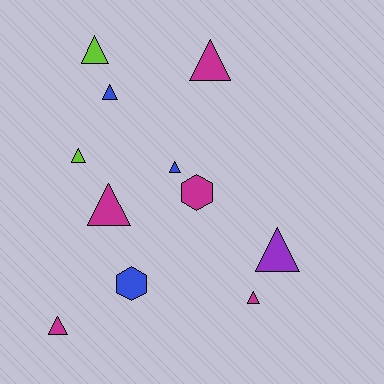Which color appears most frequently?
Magenta, with 5 objects.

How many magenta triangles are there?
There are 4 magenta triangles.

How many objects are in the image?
There are 11 objects.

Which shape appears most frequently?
Triangle, with 9 objects.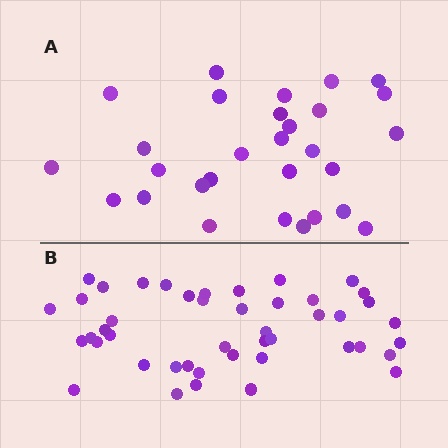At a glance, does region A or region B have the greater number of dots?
Region B (the bottom region) has more dots.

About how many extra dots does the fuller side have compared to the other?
Region B has approximately 15 more dots than region A.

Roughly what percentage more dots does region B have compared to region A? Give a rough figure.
About 55% more.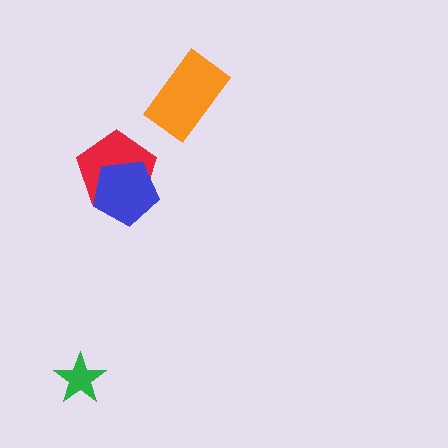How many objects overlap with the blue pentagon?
1 object overlaps with the blue pentagon.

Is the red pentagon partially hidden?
Yes, it is partially covered by another shape.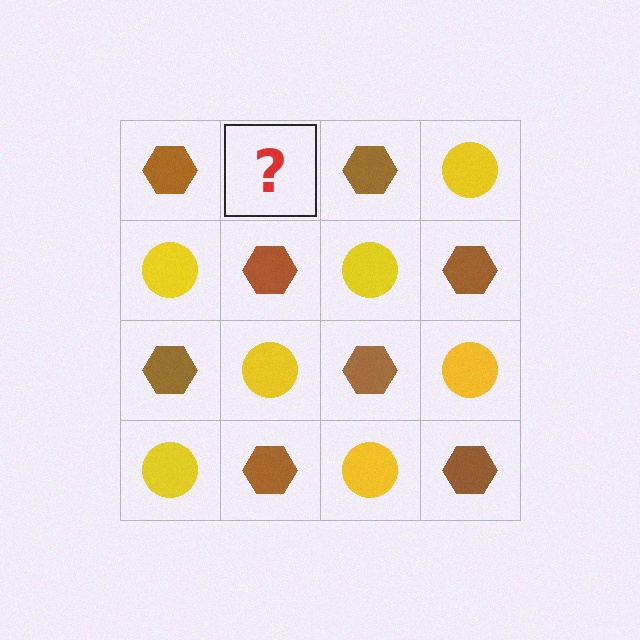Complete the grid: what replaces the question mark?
The question mark should be replaced with a yellow circle.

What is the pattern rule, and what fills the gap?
The rule is that it alternates brown hexagon and yellow circle in a checkerboard pattern. The gap should be filled with a yellow circle.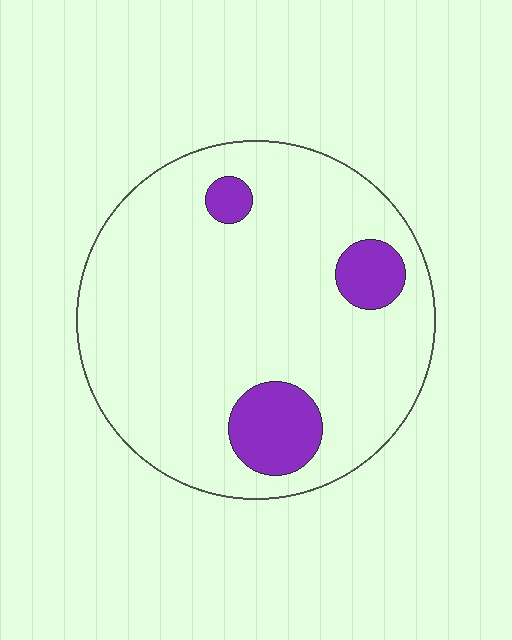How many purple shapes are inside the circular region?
3.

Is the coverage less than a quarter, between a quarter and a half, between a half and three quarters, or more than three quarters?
Less than a quarter.